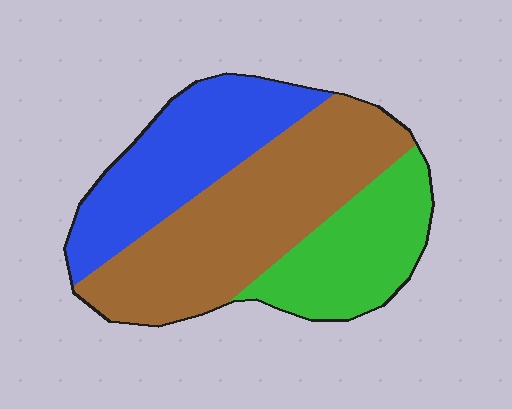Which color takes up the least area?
Green, at roughly 25%.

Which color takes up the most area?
Brown, at roughly 45%.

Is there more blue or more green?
Blue.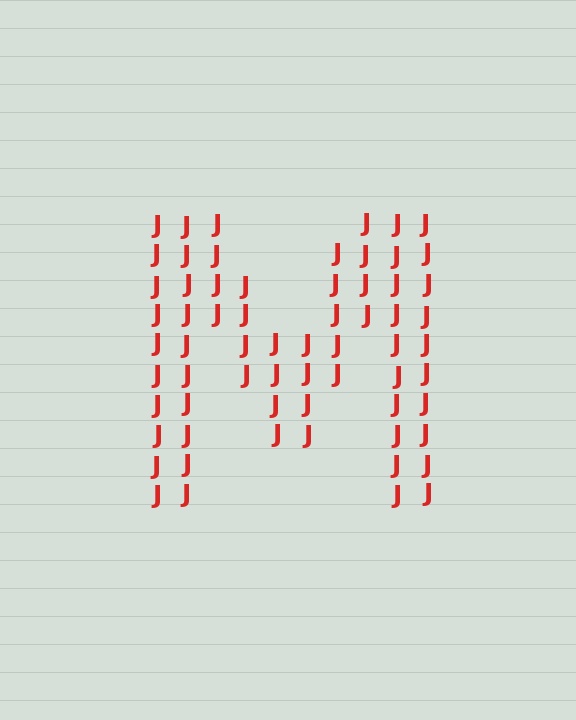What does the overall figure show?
The overall figure shows the letter M.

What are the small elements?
The small elements are letter J's.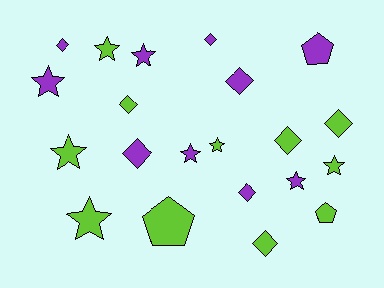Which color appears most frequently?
Lime, with 11 objects.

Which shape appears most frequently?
Star, with 9 objects.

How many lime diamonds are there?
There are 4 lime diamonds.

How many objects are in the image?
There are 21 objects.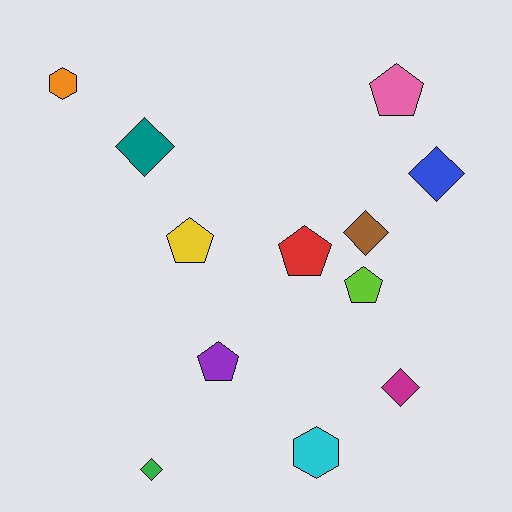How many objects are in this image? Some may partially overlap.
There are 12 objects.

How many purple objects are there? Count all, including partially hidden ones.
There is 1 purple object.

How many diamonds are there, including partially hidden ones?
There are 5 diamonds.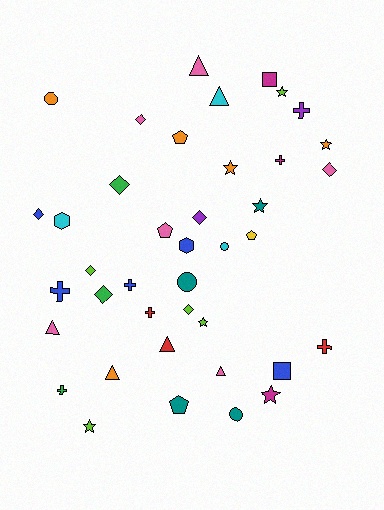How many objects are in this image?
There are 40 objects.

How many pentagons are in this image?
There are 4 pentagons.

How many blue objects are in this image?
There are 5 blue objects.